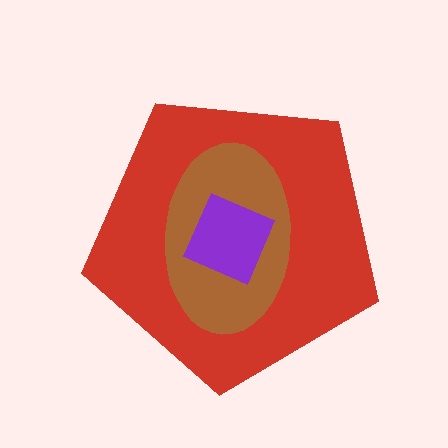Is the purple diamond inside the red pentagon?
Yes.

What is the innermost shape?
The purple diamond.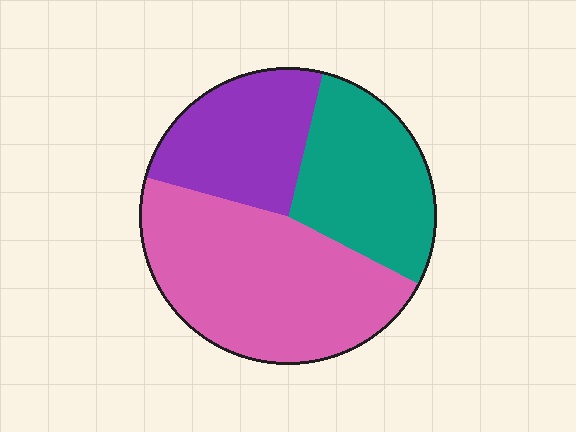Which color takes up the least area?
Purple, at roughly 25%.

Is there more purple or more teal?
Teal.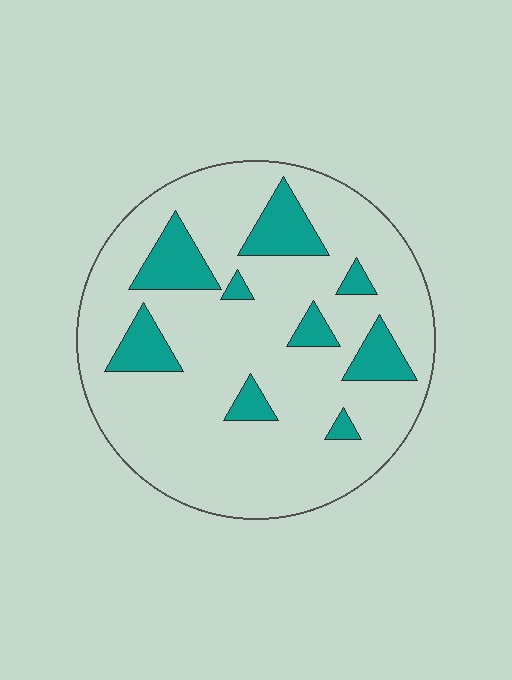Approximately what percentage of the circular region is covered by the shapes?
Approximately 15%.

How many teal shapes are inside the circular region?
9.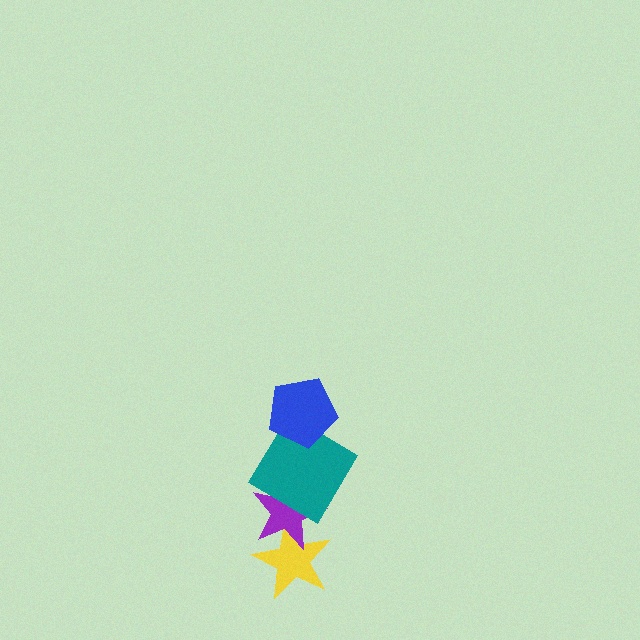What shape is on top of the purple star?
The teal diamond is on top of the purple star.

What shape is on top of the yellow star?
The purple star is on top of the yellow star.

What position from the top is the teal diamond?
The teal diamond is 2nd from the top.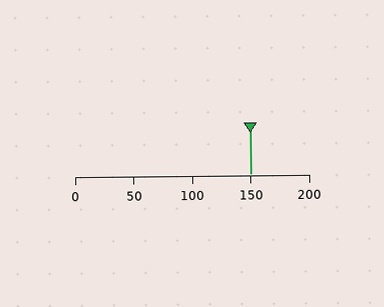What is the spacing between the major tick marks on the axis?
The major ticks are spaced 50 apart.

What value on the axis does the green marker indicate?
The marker indicates approximately 150.